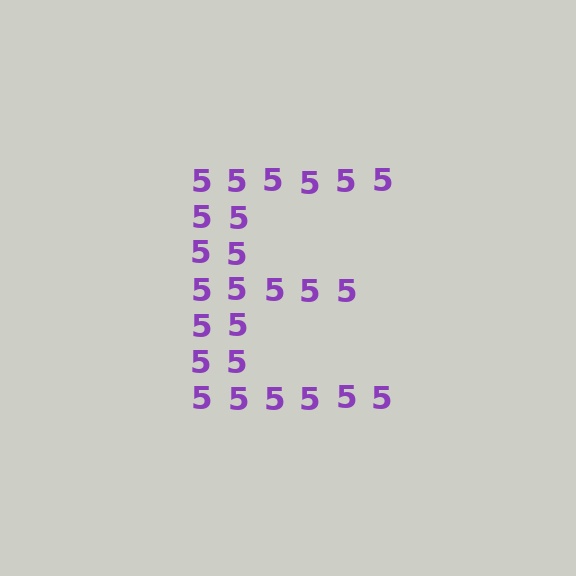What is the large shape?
The large shape is the letter E.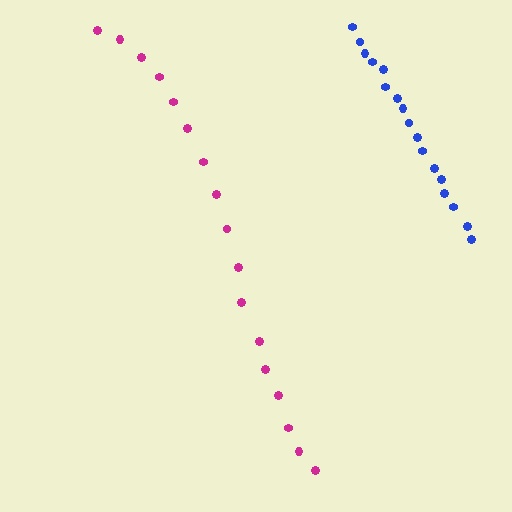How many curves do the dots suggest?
There are 2 distinct paths.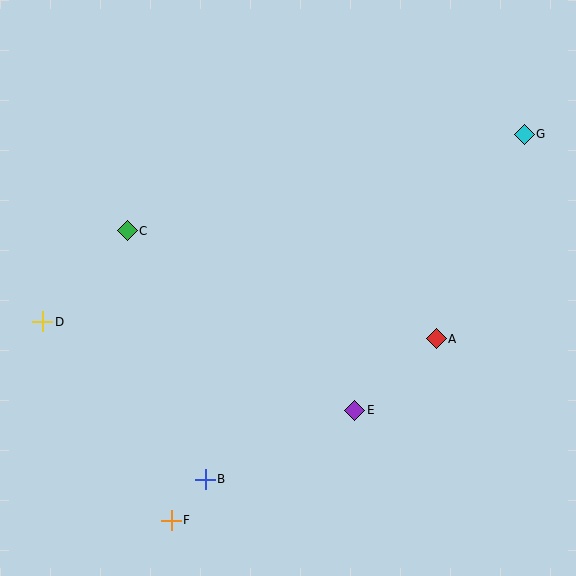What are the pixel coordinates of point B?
Point B is at (205, 479).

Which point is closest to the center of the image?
Point E at (355, 410) is closest to the center.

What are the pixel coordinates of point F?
Point F is at (171, 520).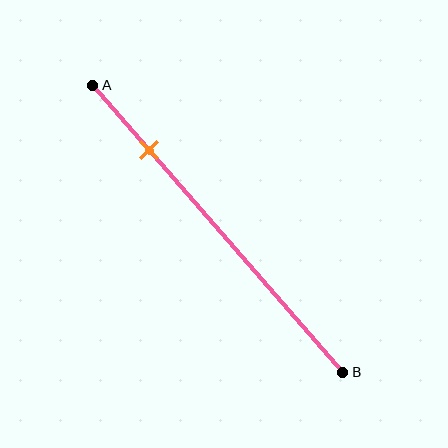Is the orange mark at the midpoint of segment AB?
No, the mark is at about 25% from A, not at the 50% midpoint.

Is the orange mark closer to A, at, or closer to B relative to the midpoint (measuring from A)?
The orange mark is closer to point A than the midpoint of segment AB.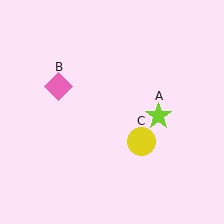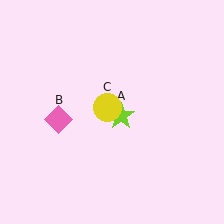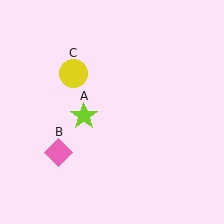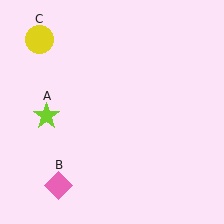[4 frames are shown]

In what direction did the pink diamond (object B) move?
The pink diamond (object B) moved down.